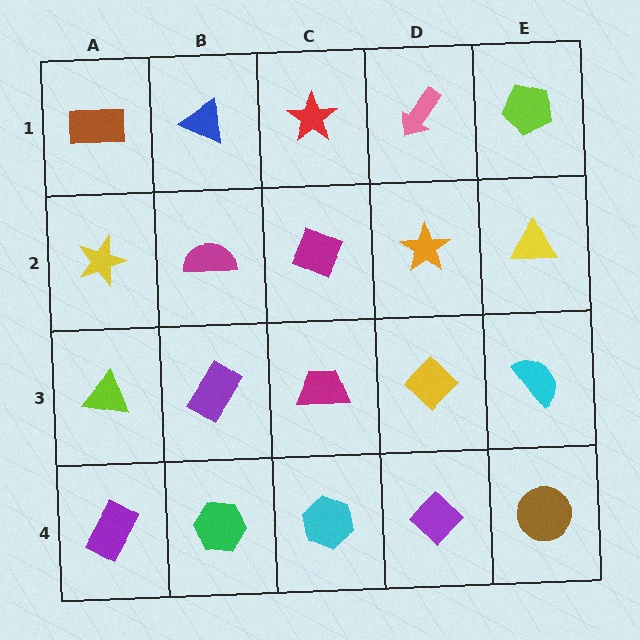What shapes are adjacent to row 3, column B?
A magenta semicircle (row 2, column B), a green hexagon (row 4, column B), a lime triangle (row 3, column A), a magenta trapezoid (row 3, column C).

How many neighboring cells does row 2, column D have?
4.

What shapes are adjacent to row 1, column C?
A magenta diamond (row 2, column C), a blue triangle (row 1, column B), a pink arrow (row 1, column D).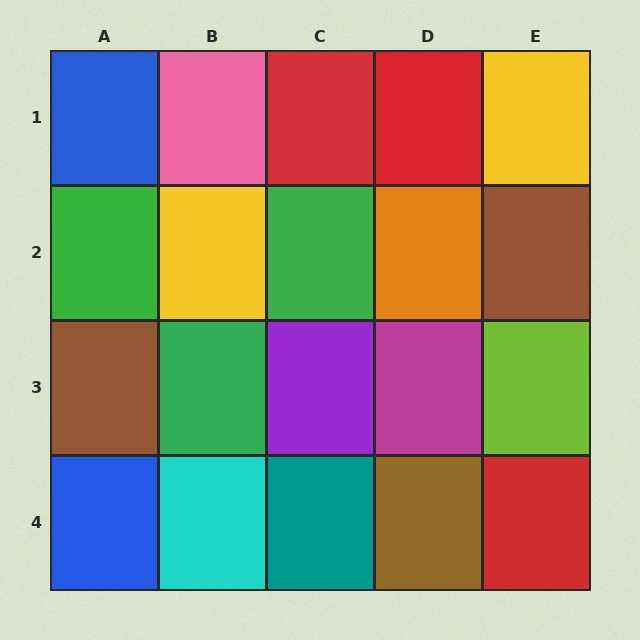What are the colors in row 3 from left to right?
Brown, green, purple, magenta, lime.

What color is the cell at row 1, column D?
Red.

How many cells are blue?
2 cells are blue.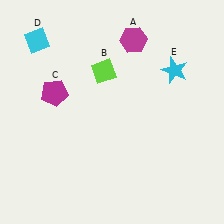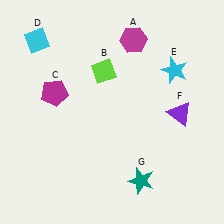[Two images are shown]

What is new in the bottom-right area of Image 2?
A teal star (G) was added in the bottom-right area of Image 2.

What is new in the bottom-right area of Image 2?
A purple triangle (F) was added in the bottom-right area of Image 2.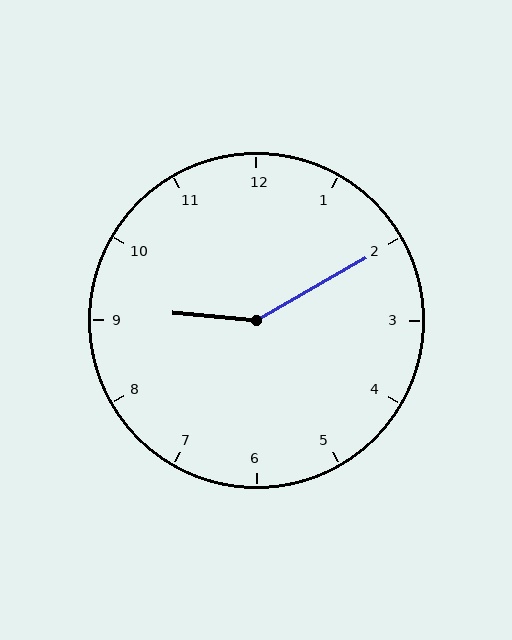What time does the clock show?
9:10.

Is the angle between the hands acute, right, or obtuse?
It is obtuse.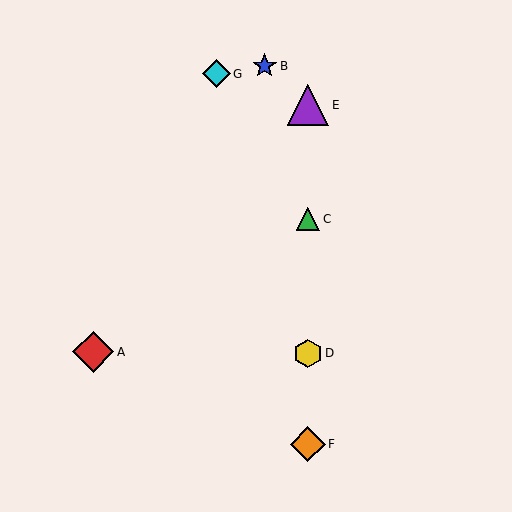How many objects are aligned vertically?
4 objects (C, D, E, F) are aligned vertically.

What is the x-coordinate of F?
Object F is at x≈308.